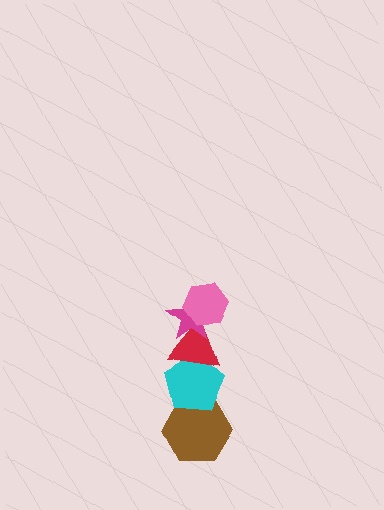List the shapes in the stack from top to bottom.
From top to bottom: the pink hexagon, the magenta star, the red triangle, the cyan pentagon, the brown hexagon.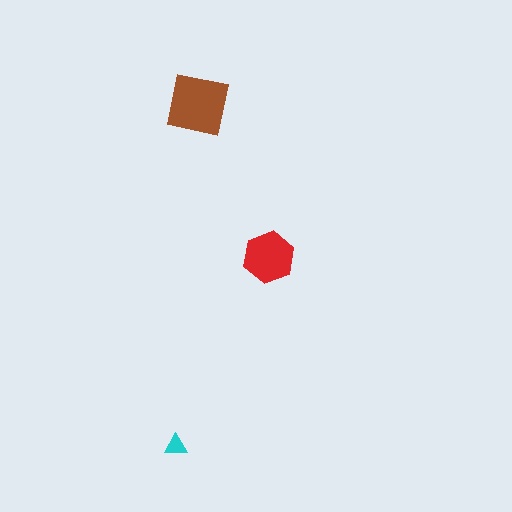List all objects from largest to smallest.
The brown square, the red hexagon, the cyan triangle.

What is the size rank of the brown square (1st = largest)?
1st.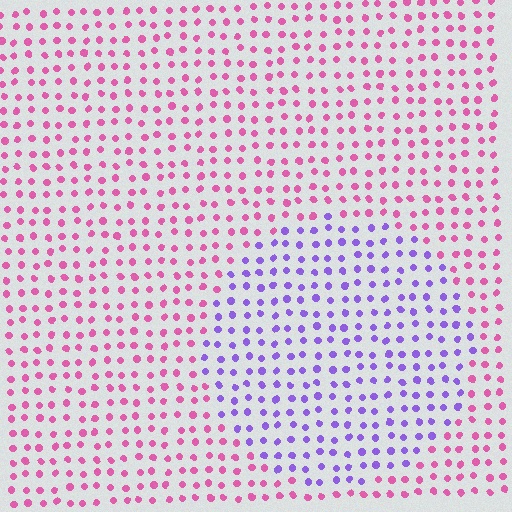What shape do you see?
I see a circle.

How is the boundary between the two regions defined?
The boundary is defined purely by a slight shift in hue (about 60 degrees). Spacing, size, and orientation are identical on both sides.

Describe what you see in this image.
The image is filled with small pink elements in a uniform arrangement. A circle-shaped region is visible where the elements are tinted to a slightly different hue, forming a subtle color boundary.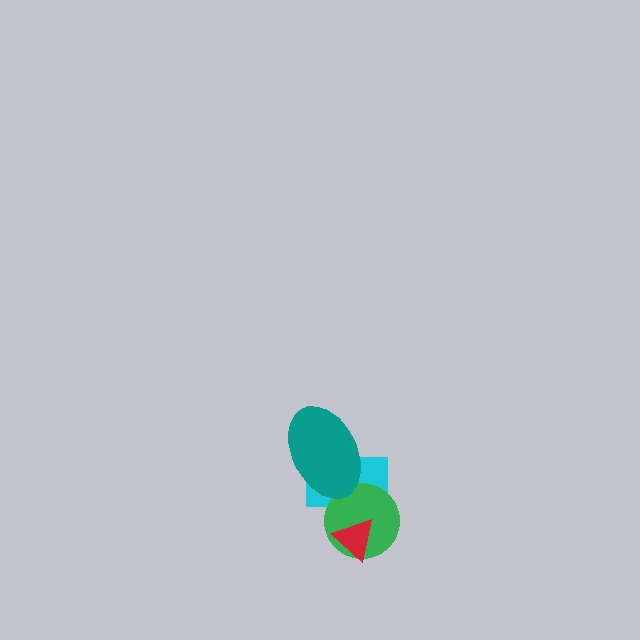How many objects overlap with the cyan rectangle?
3 objects overlap with the cyan rectangle.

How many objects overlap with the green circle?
2 objects overlap with the green circle.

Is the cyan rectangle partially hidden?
Yes, it is partially covered by another shape.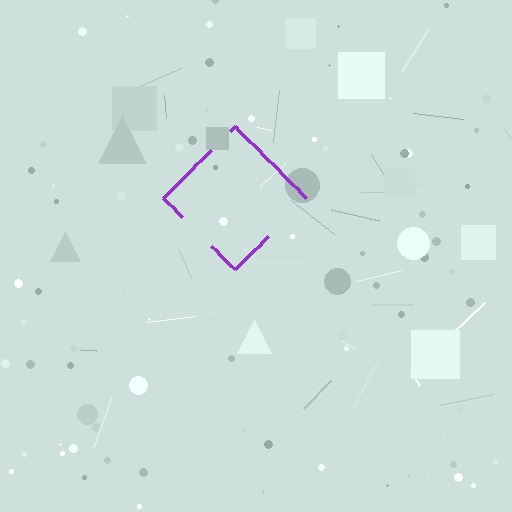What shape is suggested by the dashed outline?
The dashed outline suggests a diamond.